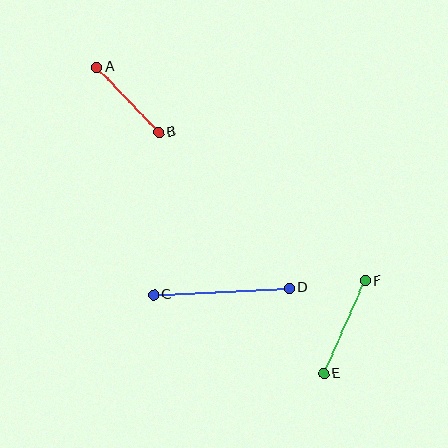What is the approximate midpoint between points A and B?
The midpoint is at approximately (128, 100) pixels.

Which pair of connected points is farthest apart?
Points C and D are farthest apart.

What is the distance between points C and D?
The distance is approximately 136 pixels.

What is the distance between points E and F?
The distance is approximately 101 pixels.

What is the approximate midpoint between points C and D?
The midpoint is at approximately (222, 291) pixels.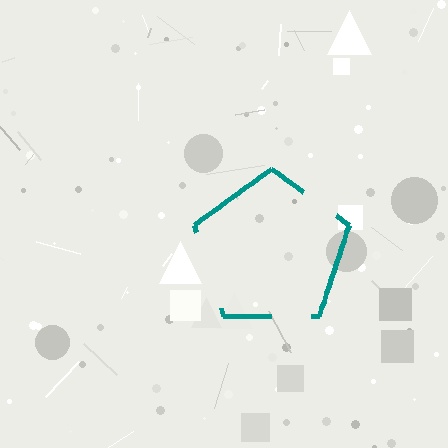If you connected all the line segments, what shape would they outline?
They would outline a pentagon.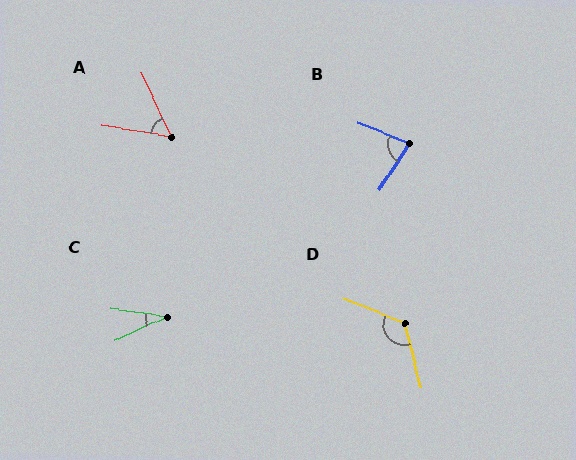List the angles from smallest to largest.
C (33°), A (56°), B (79°), D (127°).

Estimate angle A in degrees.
Approximately 56 degrees.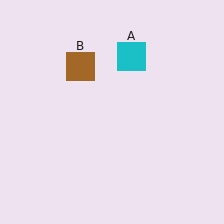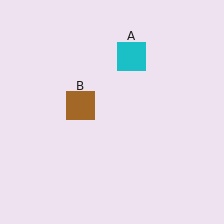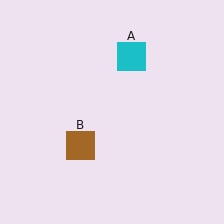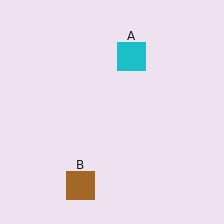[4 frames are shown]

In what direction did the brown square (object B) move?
The brown square (object B) moved down.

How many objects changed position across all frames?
1 object changed position: brown square (object B).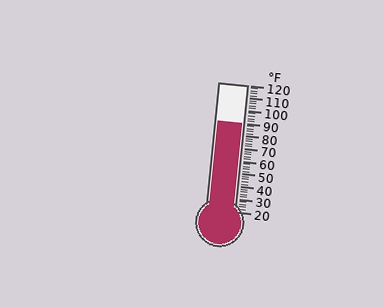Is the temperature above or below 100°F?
The temperature is below 100°F.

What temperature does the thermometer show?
The thermometer shows approximately 90°F.